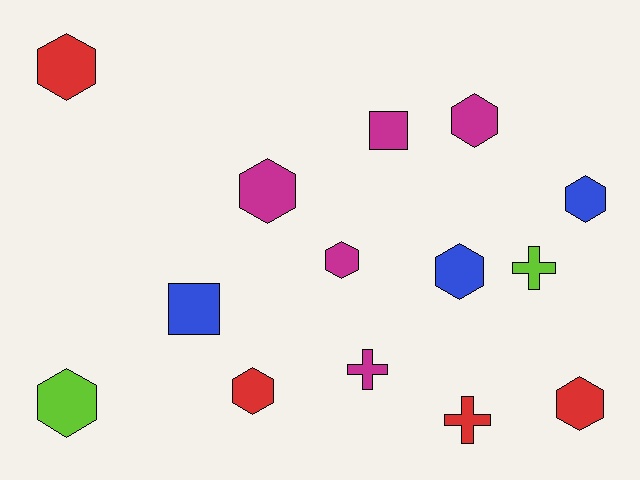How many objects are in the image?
There are 14 objects.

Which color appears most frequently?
Magenta, with 5 objects.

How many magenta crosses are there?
There is 1 magenta cross.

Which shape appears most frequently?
Hexagon, with 9 objects.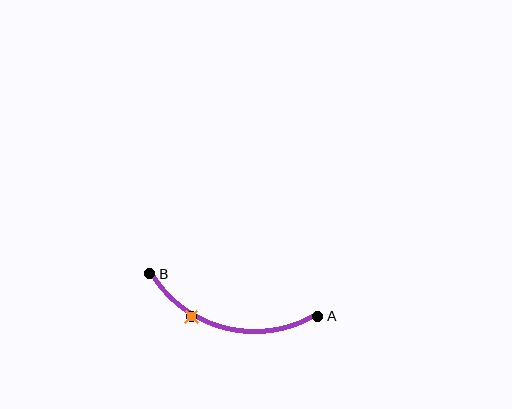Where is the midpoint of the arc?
The arc midpoint is the point on the curve farthest from the straight line joining A and B. It sits below that line.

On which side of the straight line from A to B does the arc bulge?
The arc bulges below the straight line connecting A and B.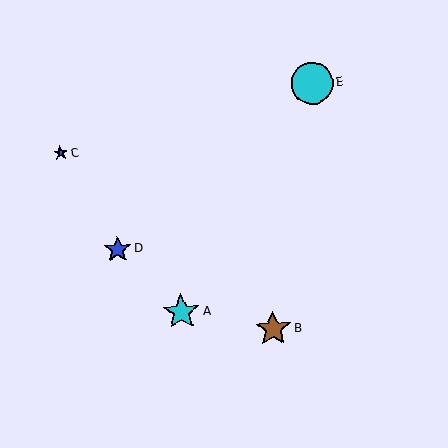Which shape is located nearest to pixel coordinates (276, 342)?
The brown star (labeled B) at (273, 329) is nearest to that location.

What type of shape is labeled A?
Shape A is a cyan star.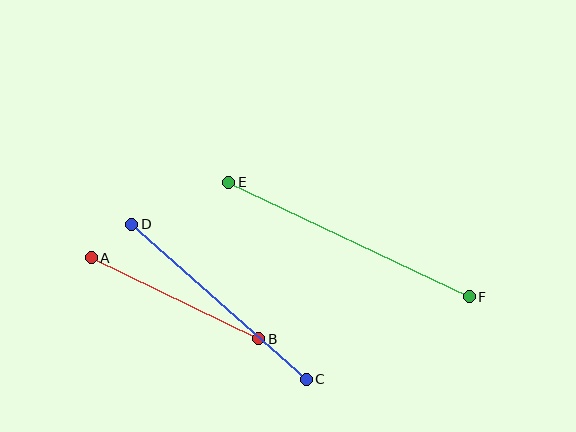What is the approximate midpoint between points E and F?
The midpoint is at approximately (349, 240) pixels.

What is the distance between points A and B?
The distance is approximately 186 pixels.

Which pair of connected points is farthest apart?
Points E and F are farthest apart.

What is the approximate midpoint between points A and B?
The midpoint is at approximately (175, 298) pixels.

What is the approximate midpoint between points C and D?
The midpoint is at approximately (219, 302) pixels.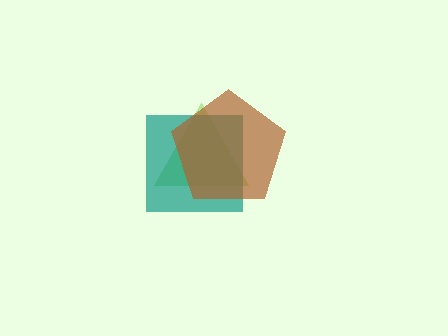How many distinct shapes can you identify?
There are 3 distinct shapes: a lime triangle, a teal square, a brown pentagon.